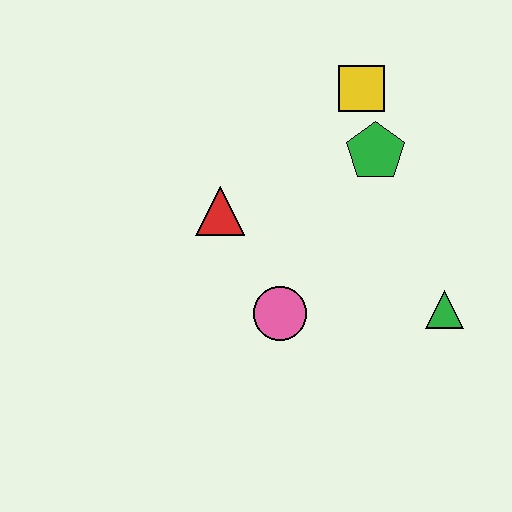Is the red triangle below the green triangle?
No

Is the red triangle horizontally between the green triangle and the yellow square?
No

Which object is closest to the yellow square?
The green pentagon is closest to the yellow square.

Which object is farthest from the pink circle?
The yellow square is farthest from the pink circle.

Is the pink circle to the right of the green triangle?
No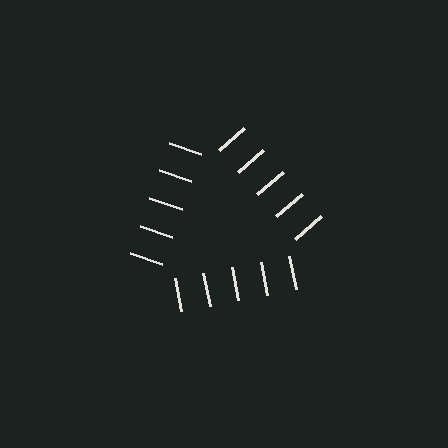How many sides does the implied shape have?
3 sides — the line-ends trace a triangle.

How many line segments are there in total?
15 — 5 along each of the 3 edges.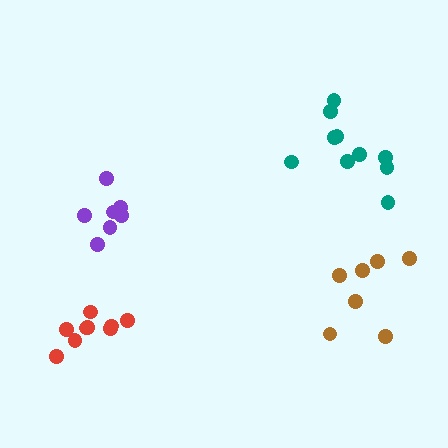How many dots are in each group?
Group 1: 7 dots, Group 2: 10 dots, Group 3: 7 dots, Group 4: 9 dots (33 total).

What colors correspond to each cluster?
The clusters are colored: brown, teal, purple, red.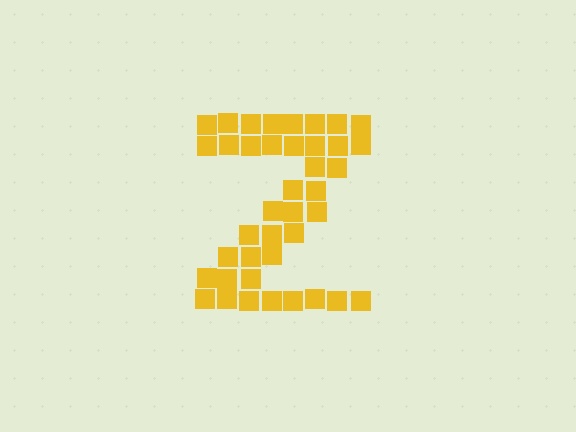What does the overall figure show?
The overall figure shows the letter Z.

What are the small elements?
The small elements are squares.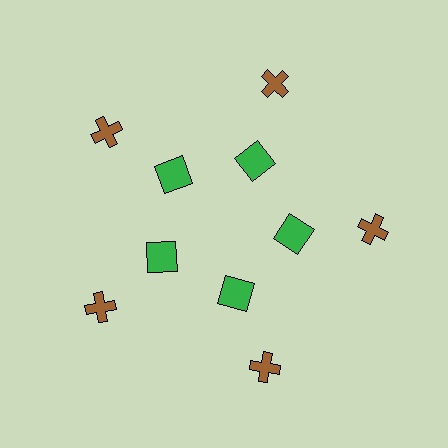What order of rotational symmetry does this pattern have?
This pattern has 5-fold rotational symmetry.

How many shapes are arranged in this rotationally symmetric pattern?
There are 10 shapes, arranged in 5 groups of 2.